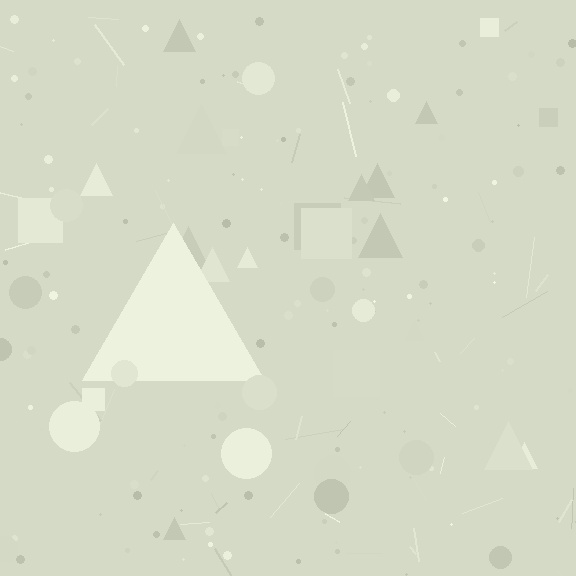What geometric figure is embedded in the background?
A triangle is embedded in the background.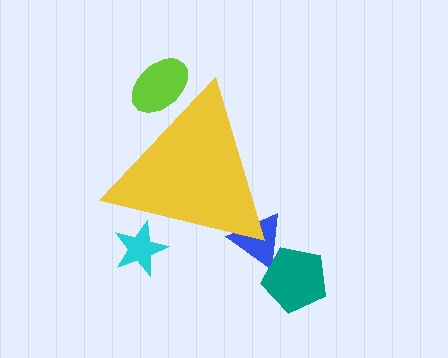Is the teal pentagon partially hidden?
No, the teal pentagon is fully visible.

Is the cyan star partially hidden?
Yes, the cyan star is partially hidden behind the yellow triangle.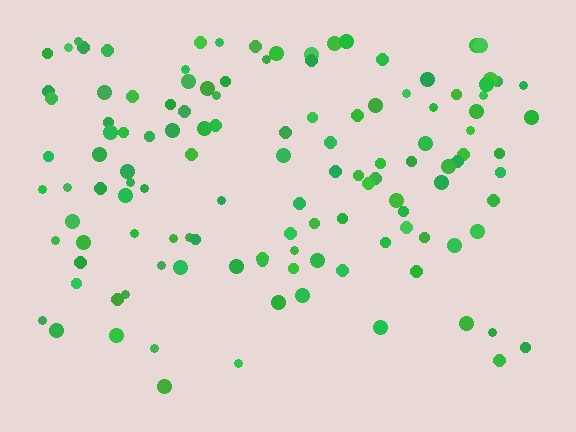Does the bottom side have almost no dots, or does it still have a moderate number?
Still a moderate number, just noticeably fewer than the top.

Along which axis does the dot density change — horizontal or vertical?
Vertical.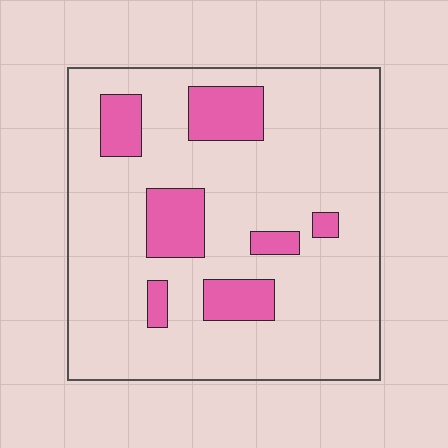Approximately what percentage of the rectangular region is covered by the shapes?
Approximately 15%.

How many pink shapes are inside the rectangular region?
7.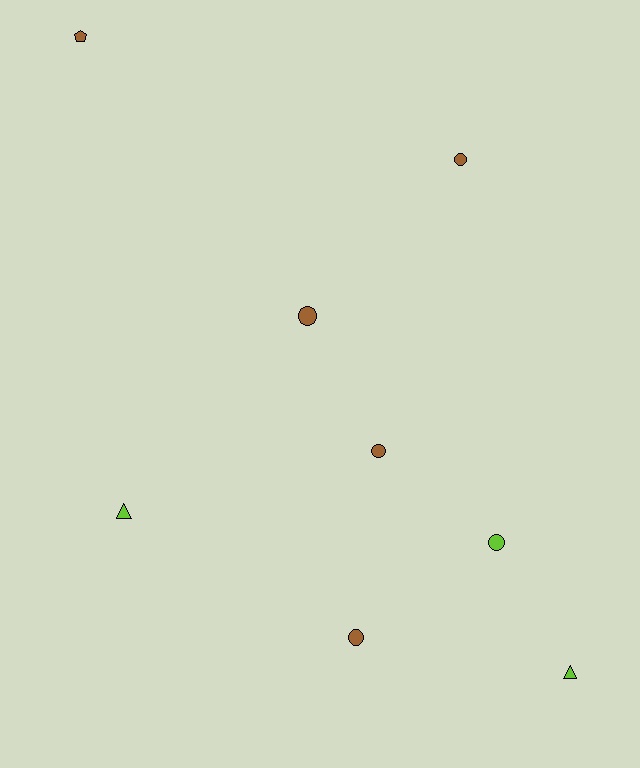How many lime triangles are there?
There are 2 lime triangles.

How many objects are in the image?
There are 8 objects.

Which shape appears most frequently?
Circle, with 5 objects.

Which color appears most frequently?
Brown, with 5 objects.